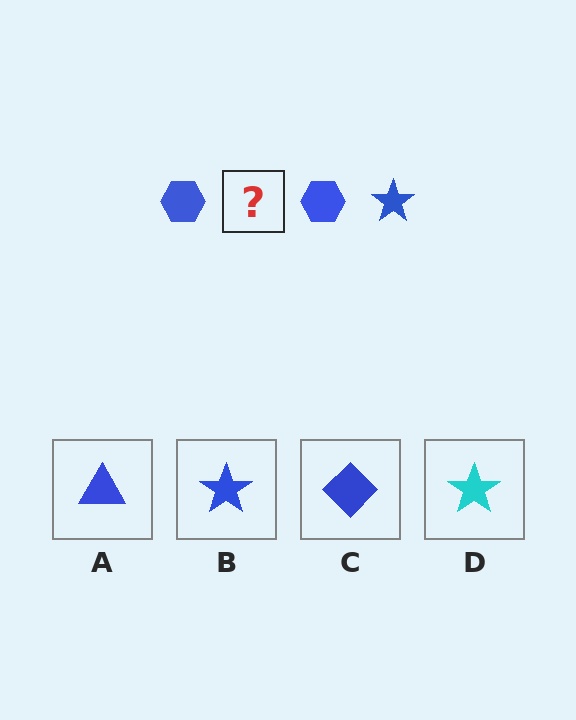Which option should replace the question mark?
Option B.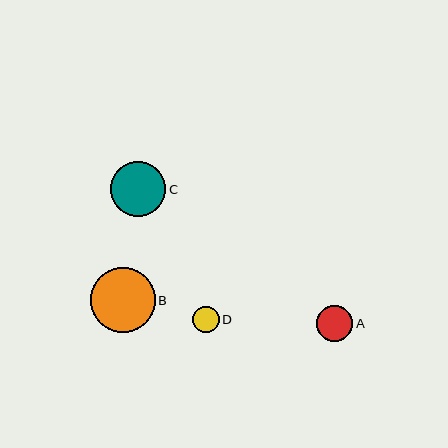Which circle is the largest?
Circle B is the largest with a size of approximately 64 pixels.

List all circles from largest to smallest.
From largest to smallest: B, C, A, D.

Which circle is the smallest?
Circle D is the smallest with a size of approximately 27 pixels.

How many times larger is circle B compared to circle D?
Circle B is approximately 2.4 times the size of circle D.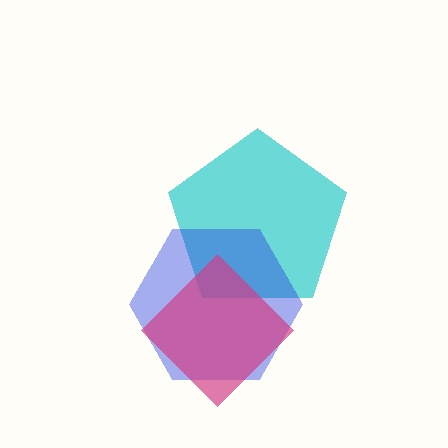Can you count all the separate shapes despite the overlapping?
Yes, there are 3 separate shapes.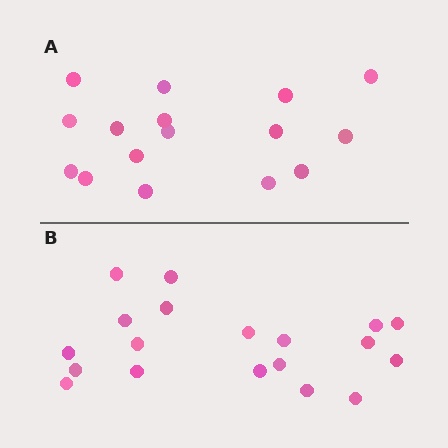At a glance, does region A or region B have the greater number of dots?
Region B (the bottom region) has more dots.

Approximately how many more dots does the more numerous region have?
Region B has just a few more — roughly 2 or 3 more dots than region A.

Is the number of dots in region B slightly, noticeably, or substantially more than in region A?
Region B has only slightly more — the two regions are fairly close. The ratio is roughly 1.2 to 1.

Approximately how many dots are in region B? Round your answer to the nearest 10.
About 20 dots. (The exact count is 19, which rounds to 20.)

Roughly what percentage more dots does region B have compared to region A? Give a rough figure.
About 20% more.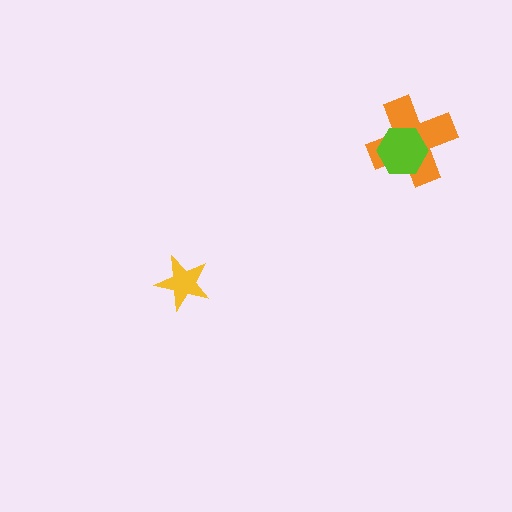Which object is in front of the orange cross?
The lime hexagon is in front of the orange cross.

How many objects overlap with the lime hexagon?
1 object overlaps with the lime hexagon.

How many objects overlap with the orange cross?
1 object overlaps with the orange cross.